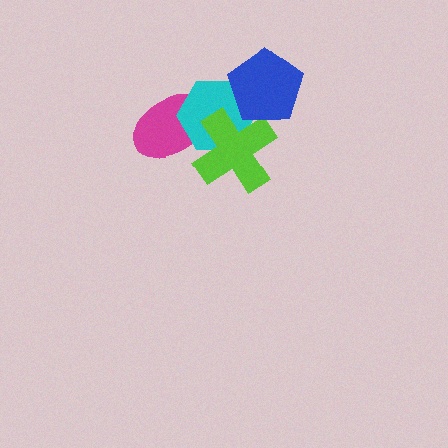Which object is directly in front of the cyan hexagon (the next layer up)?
The lime cross is directly in front of the cyan hexagon.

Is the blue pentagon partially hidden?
No, no other shape covers it.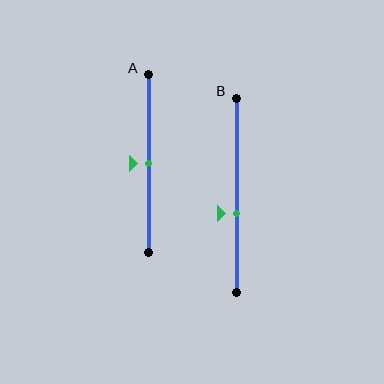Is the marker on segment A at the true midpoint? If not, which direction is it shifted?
Yes, the marker on segment A is at the true midpoint.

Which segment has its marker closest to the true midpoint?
Segment A has its marker closest to the true midpoint.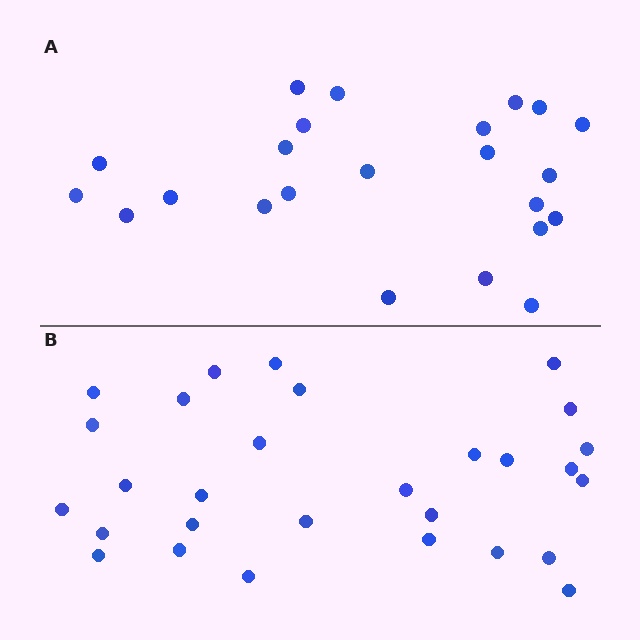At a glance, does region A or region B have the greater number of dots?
Region B (the bottom region) has more dots.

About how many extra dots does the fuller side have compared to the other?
Region B has about 6 more dots than region A.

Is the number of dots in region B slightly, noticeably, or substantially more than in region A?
Region B has noticeably more, but not dramatically so. The ratio is roughly 1.3 to 1.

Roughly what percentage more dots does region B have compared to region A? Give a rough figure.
About 25% more.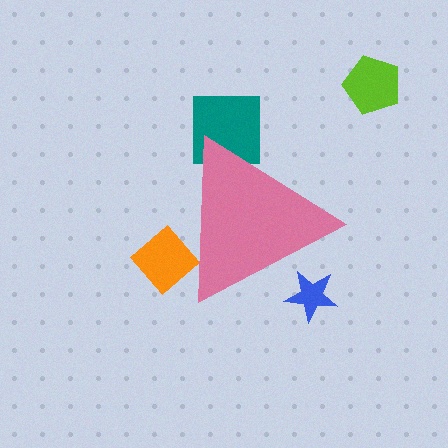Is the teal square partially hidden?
Yes, the teal square is partially hidden behind the pink triangle.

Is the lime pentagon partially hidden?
No, the lime pentagon is fully visible.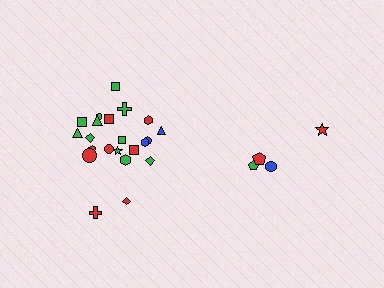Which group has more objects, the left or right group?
The left group.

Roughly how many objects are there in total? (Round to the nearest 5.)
Roughly 25 objects in total.